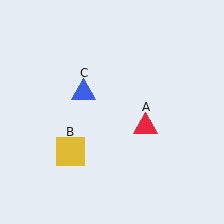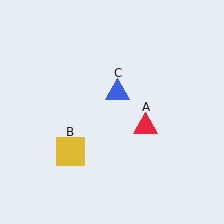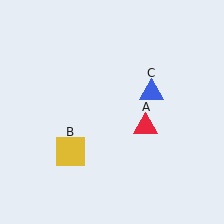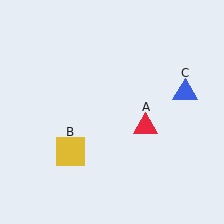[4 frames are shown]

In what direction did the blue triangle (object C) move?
The blue triangle (object C) moved right.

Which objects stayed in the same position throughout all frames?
Red triangle (object A) and yellow square (object B) remained stationary.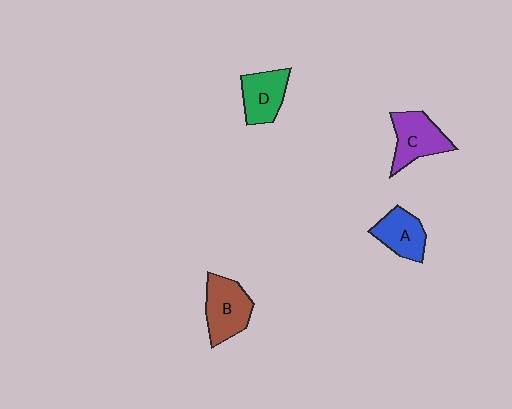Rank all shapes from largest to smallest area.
From largest to smallest: B (brown), C (purple), D (green), A (blue).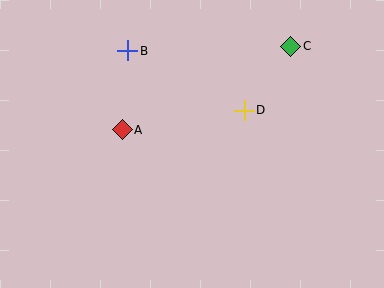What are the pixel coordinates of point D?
Point D is at (244, 110).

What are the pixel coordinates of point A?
Point A is at (122, 130).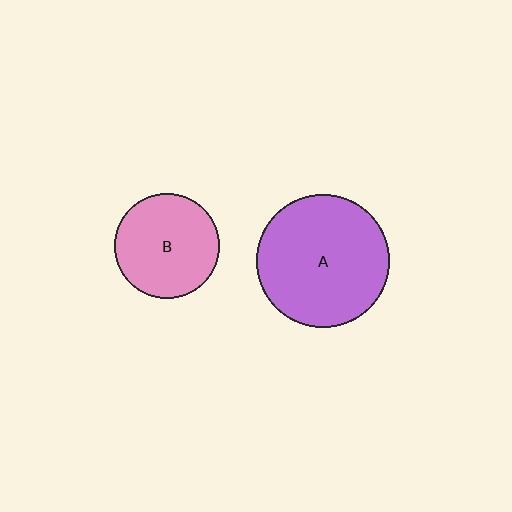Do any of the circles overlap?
No, none of the circles overlap.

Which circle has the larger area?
Circle A (purple).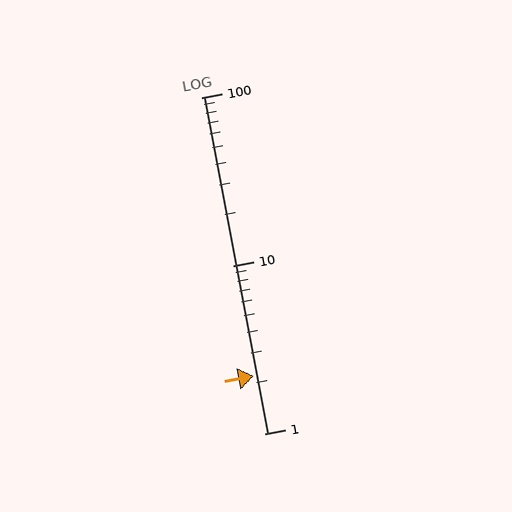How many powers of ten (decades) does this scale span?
The scale spans 2 decades, from 1 to 100.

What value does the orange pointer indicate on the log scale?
The pointer indicates approximately 2.2.